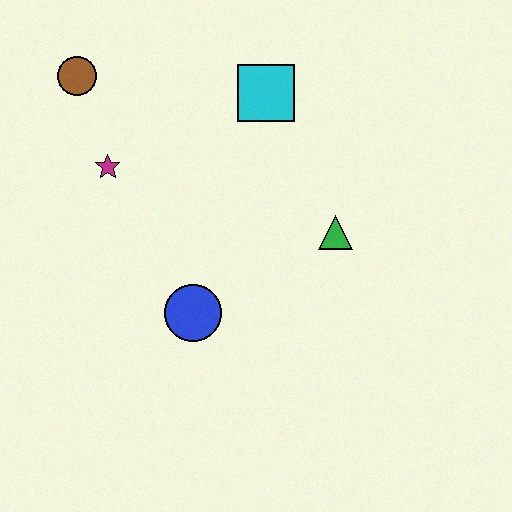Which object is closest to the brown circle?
The magenta star is closest to the brown circle.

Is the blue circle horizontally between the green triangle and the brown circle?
Yes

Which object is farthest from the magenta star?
The green triangle is farthest from the magenta star.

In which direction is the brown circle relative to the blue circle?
The brown circle is above the blue circle.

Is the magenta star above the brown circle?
No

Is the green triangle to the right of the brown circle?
Yes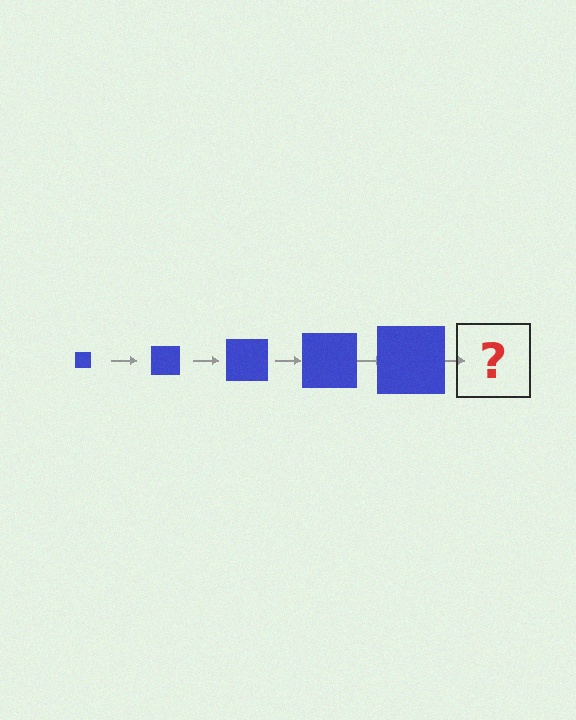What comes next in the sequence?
The next element should be a blue square, larger than the previous one.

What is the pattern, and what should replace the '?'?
The pattern is that the square gets progressively larger each step. The '?' should be a blue square, larger than the previous one.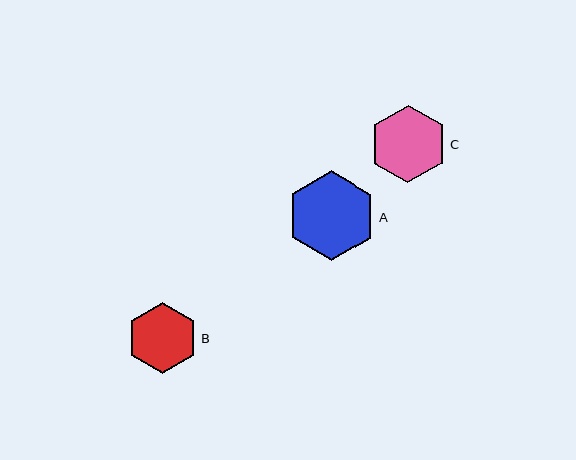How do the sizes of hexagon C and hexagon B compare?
Hexagon C and hexagon B are approximately the same size.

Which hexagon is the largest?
Hexagon A is the largest with a size of approximately 90 pixels.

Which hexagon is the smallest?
Hexagon B is the smallest with a size of approximately 71 pixels.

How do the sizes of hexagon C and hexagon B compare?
Hexagon C and hexagon B are approximately the same size.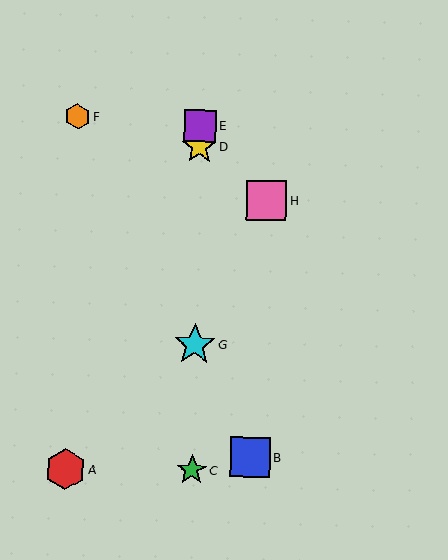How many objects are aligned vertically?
4 objects (C, D, E, G) are aligned vertically.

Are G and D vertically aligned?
Yes, both are at x≈195.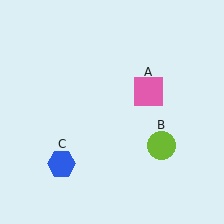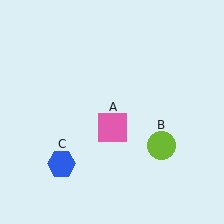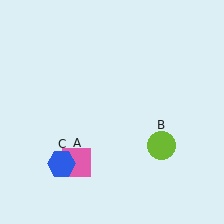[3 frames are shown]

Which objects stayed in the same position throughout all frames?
Lime circle (object B) and blue hexagon (object C) remained stationary.